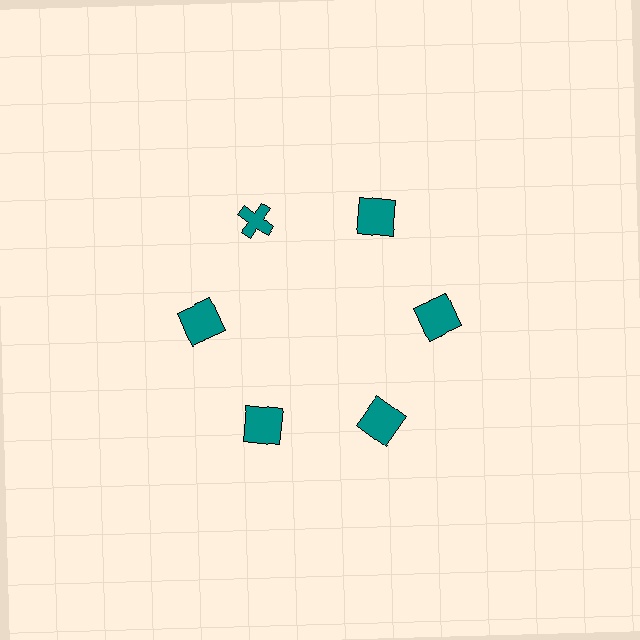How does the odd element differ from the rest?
It has a different shape: cross instead of square.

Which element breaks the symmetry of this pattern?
The teal cross at roughly the 11 o'clock position breaks the symmetry. All other shapes are teal squares.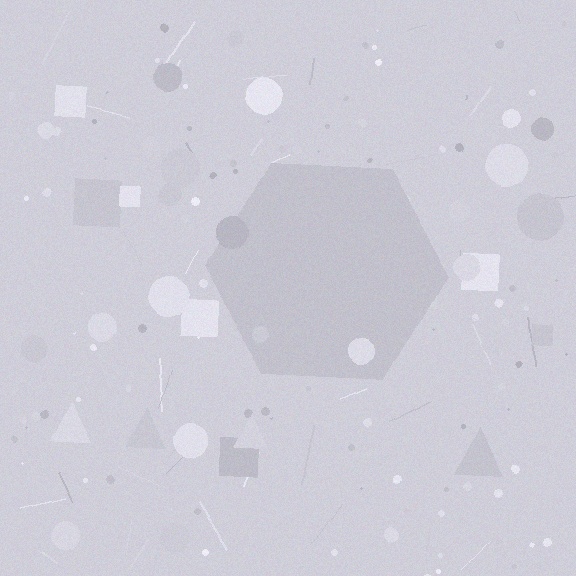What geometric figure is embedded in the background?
A hexagon is embedded in the background.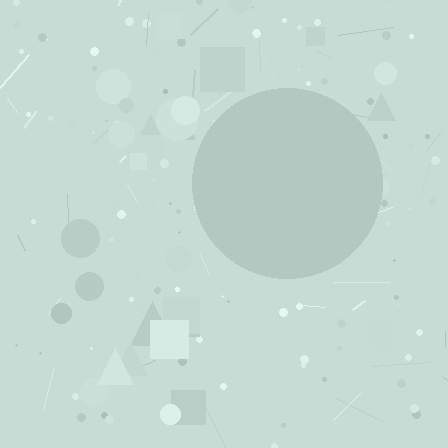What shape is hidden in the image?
A circle is hidden in the image.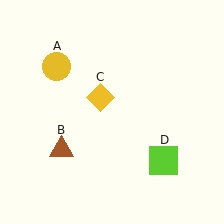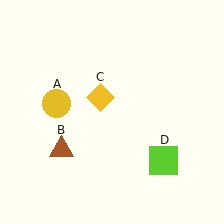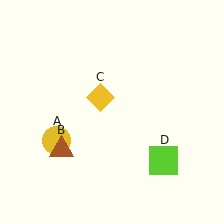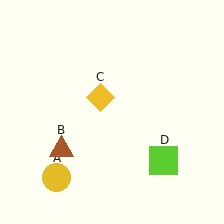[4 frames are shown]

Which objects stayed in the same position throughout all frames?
Brown triangle (object B) and yellow diamond (object C) and lime square (object D) remained stationary.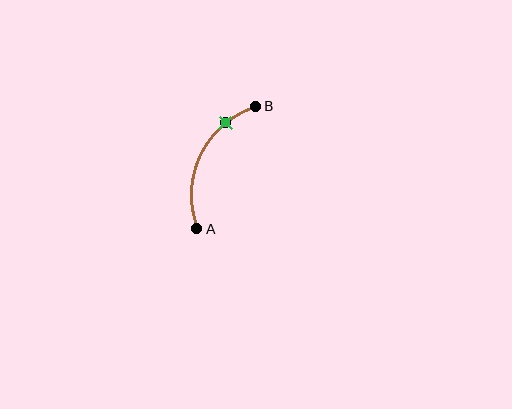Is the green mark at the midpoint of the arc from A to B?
No. The green mark lies on the arc but is closer to endpoint B. The arc midpoint would be at the point on the curve equidistant along the arc from both A and B.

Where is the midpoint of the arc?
The arc midpoint is the point on the curve farthest from the straight line joining A and B. It sits to the left of that line.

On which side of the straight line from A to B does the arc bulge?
The arc bulges to the left of the straight line connecting A and B.